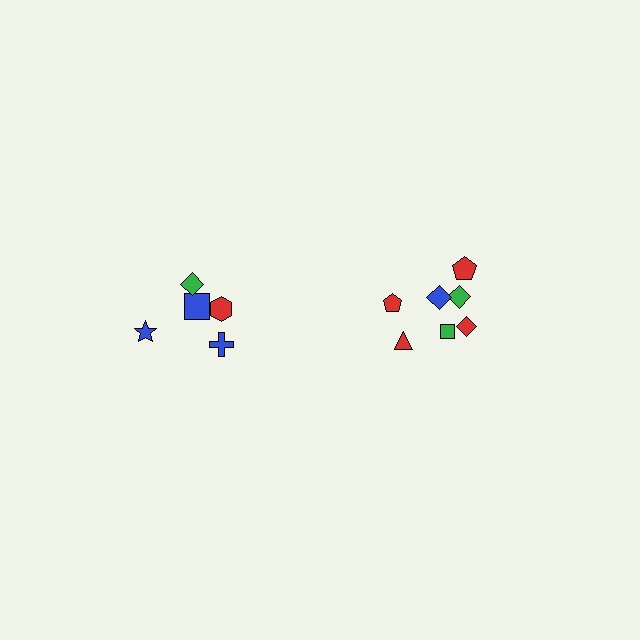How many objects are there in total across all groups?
There are 12 objects.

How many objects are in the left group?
There are 5 objects.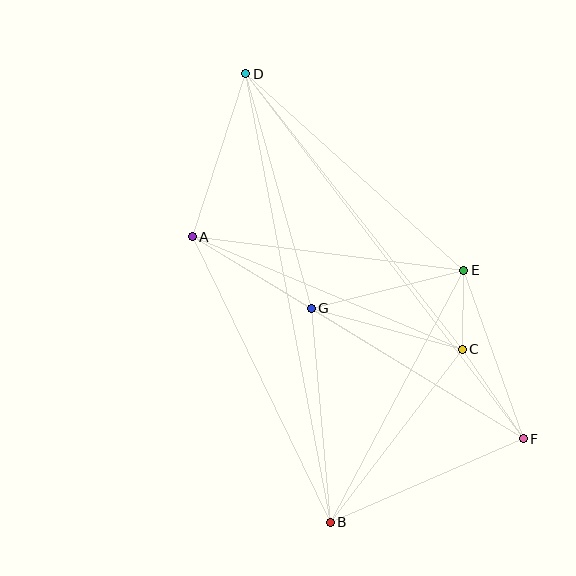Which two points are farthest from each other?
Points D and F are farthest from each other.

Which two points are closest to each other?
Points C and E are closest to each other.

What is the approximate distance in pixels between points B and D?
The distance between B and D is approximately 456 pixels.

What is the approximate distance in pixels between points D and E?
The distance between D and E is approximately 293 pixels.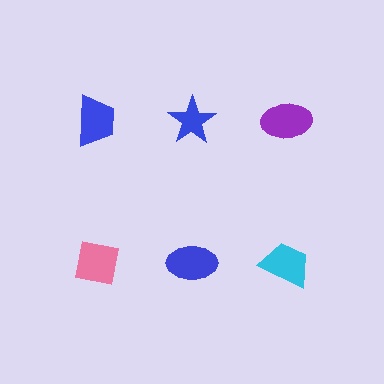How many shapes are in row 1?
3 shapes.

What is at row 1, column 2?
A blue star.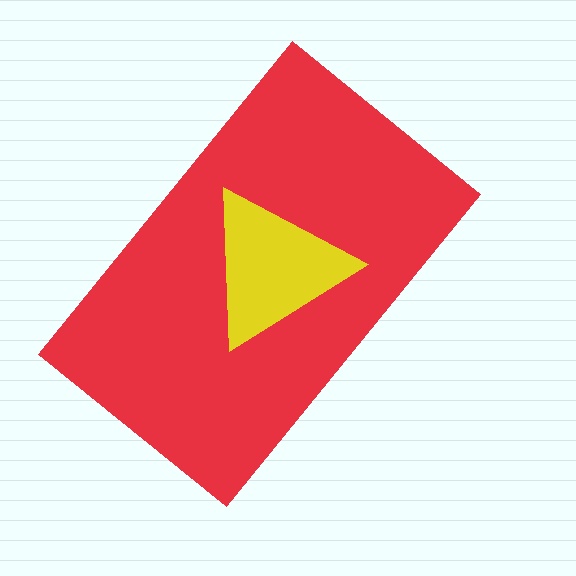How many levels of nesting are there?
2.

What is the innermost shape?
The yellow triangle.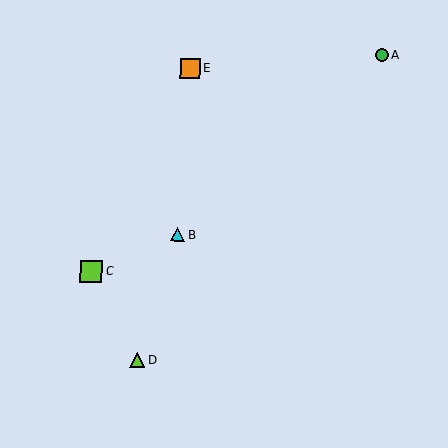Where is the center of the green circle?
The center of the green circle is at (382, 55).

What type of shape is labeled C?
Shape C is a lime square.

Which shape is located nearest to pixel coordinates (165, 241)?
The cyan triangle (labeled B) at (178, 234) is nearest to that location.